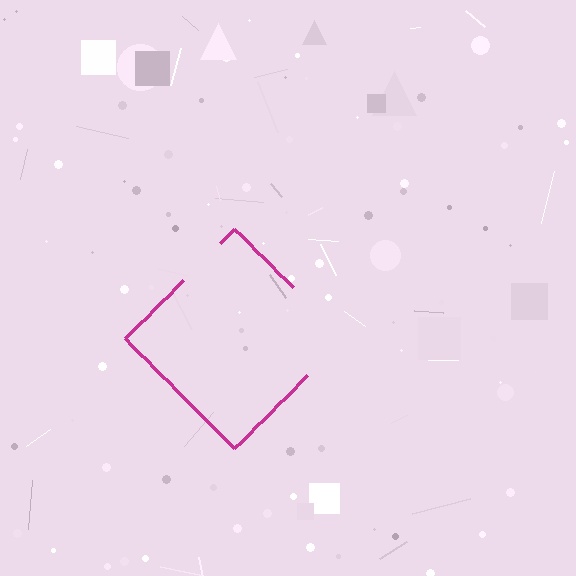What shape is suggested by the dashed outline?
The dashed outline suggests a diamond.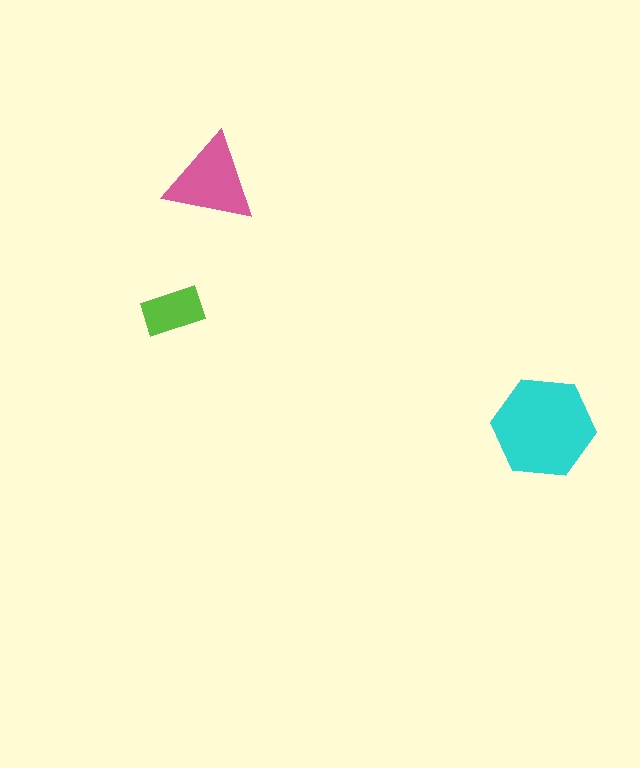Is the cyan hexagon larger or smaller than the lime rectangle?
Larger.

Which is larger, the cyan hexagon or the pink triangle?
The cyan hexagon.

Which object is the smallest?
The lime rectangle.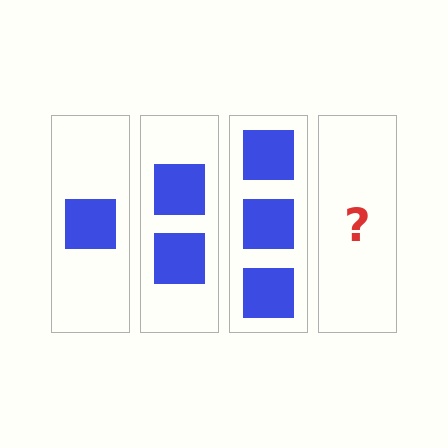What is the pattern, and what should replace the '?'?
The pattern is that each step adds one more square. The '?' should be 4 squares.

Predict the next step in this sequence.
The next step is 4 squares.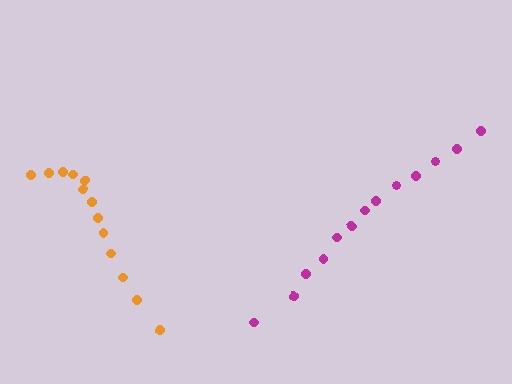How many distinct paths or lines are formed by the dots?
There are 2 distinct paths.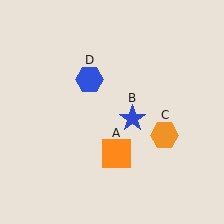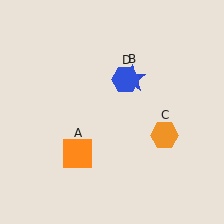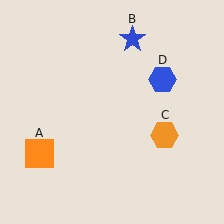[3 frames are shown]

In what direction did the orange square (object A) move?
The orange square (object A) moved left.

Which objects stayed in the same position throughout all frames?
Orange hexagon (object C) remained stationary.